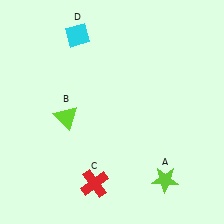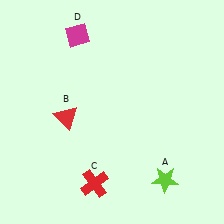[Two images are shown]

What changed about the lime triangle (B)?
In Image 1, B is lime. In Image 2, it changed to red.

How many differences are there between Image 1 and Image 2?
There are 2 differences between the two images.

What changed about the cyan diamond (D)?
In Image 1, D is cyan. In Image 2, it changed to magenta.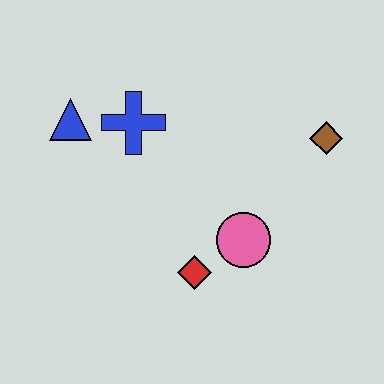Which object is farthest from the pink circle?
The blue triangle is farthest from the pink circle.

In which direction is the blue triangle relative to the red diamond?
The blue triangle is above the red diamond.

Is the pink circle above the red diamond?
Yes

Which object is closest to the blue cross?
The blue triangle is closest to the blue cross.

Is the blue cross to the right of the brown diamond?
No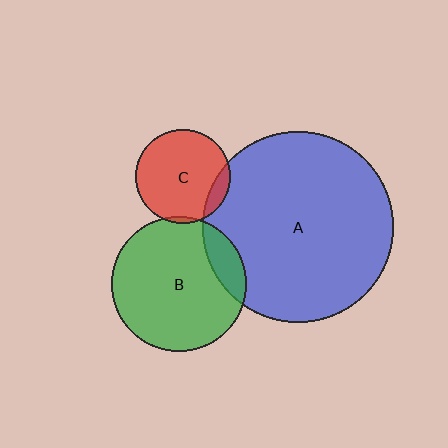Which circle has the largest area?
Circle A (blue).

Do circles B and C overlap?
Yes.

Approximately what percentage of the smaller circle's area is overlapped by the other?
Approximately 5%.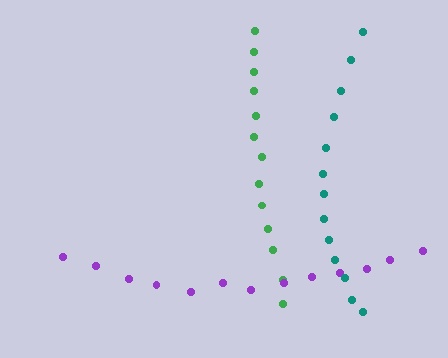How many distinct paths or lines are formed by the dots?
There are 3 distinct paths.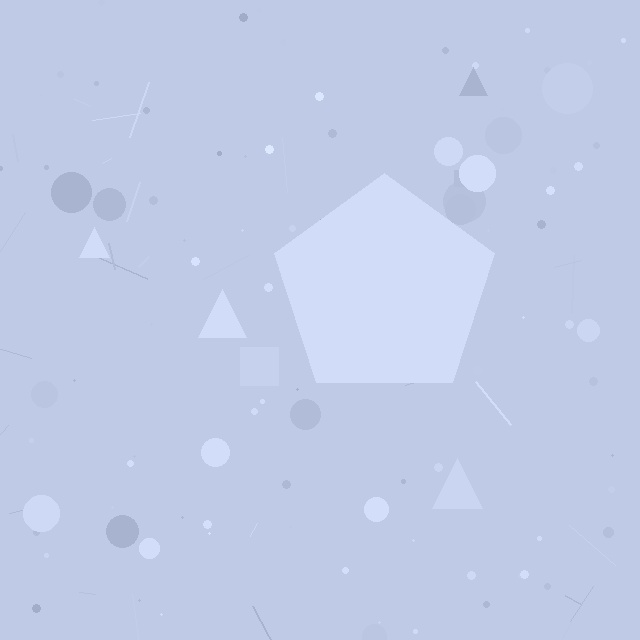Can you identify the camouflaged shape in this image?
The camouflaged shape is a pentagon.